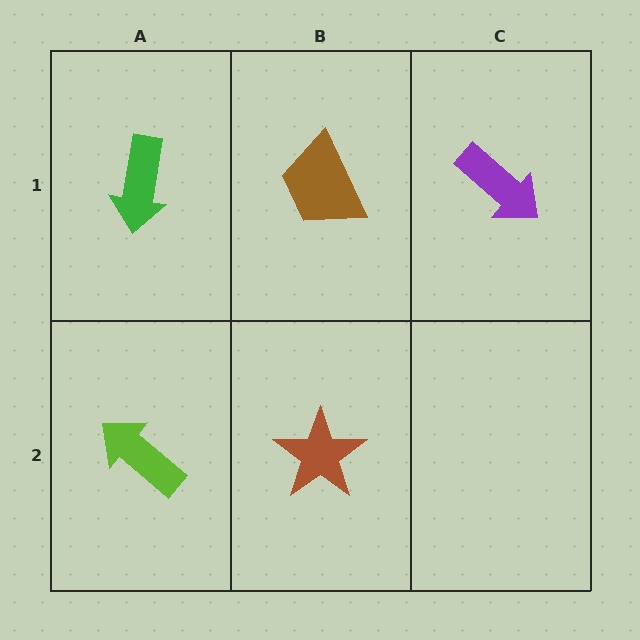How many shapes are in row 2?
2 shapes.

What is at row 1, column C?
A purple arrow.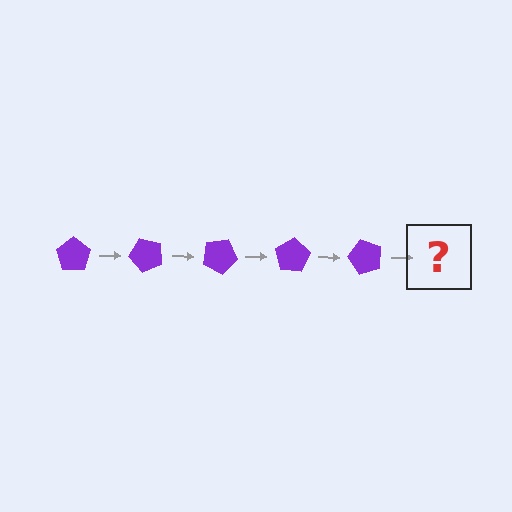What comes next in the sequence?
The next element should be a purple pentagon rotated 250 degrees.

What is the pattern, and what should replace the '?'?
The pattern is that the pentagon rotates 50 degrees each step. The '?' should be a purple pentagon rotated 250 degrees.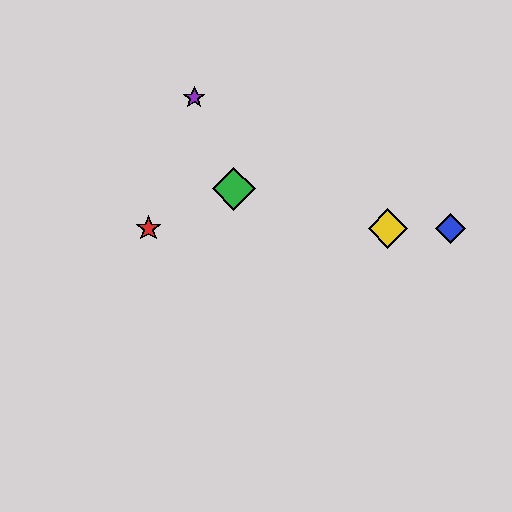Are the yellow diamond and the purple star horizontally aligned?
No, the yellow diamond is at y≈229 and the purple star is at y≈98.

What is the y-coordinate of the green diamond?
The green diamond is at y≈189.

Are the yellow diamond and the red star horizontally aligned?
Yes, both are at y≈229.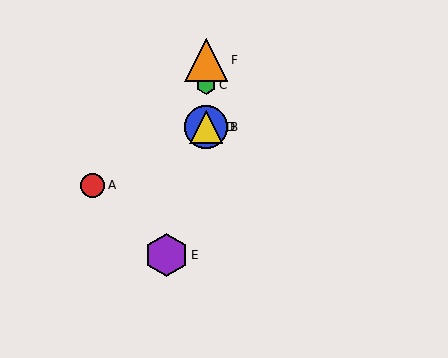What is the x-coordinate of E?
Object E is at x≈166.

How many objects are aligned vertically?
4 objects (B, C, D, F) are aligned vertically.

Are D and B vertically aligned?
Yes, both are at x≈206.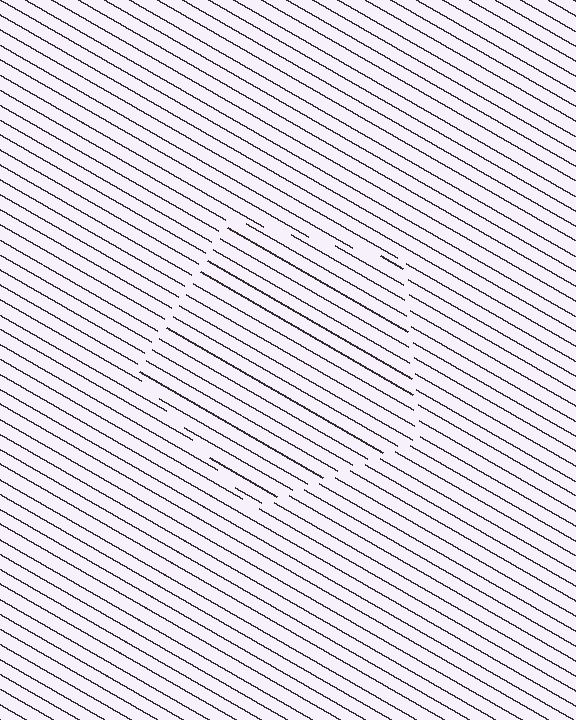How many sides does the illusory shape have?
5 sides — the line-ends trace a pentagon.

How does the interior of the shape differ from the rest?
The interior of the shape contains the same grating, shifted by half a period — the contour is defined by the phase discontinuity where line-ends from the inner and outer gratings abut.